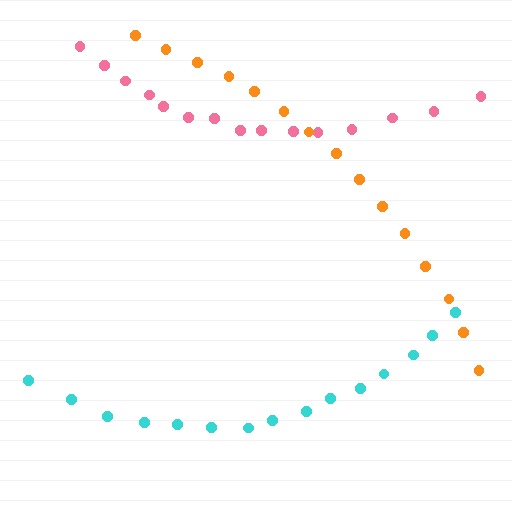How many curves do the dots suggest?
There are 3 distinct paths.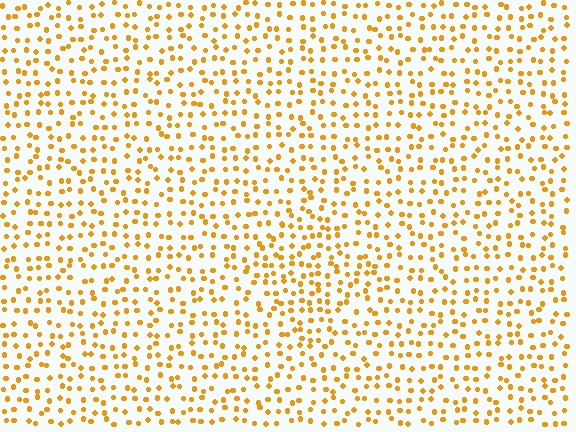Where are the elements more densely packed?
The elements are more densely packed inside the diamond boundary.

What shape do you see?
I see a diamond.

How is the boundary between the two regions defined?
The boundary is defined by a change in element density (approximately 1.4x ratio). All elements are the same color, size, and shape.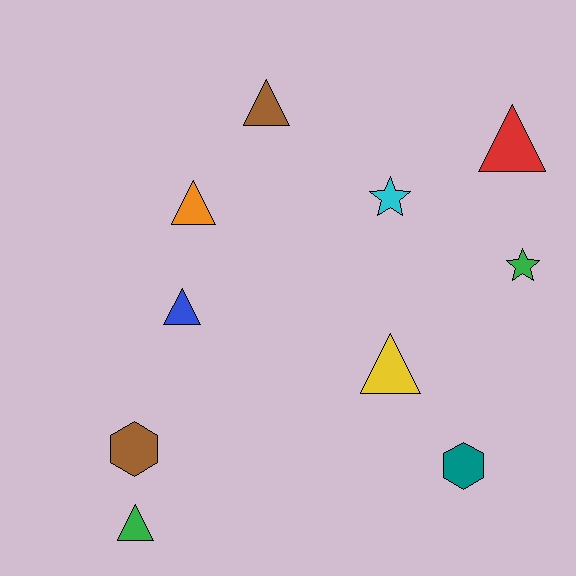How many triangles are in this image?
There are 6 triangles.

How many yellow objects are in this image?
There is 1 yellow object.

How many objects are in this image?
There are 10 objects.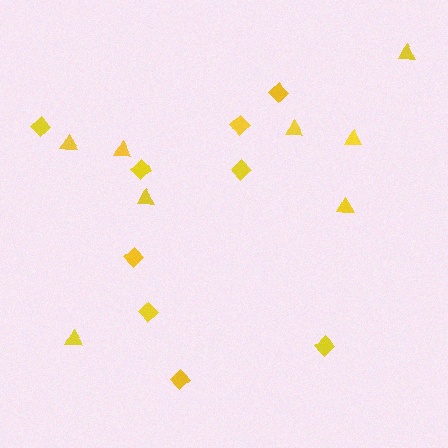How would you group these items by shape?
There are 2 groups: one group of diamonds (9) and one group of triangles (8).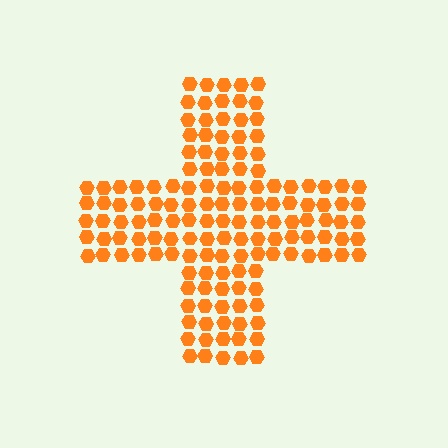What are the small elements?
The small elements are hexagons.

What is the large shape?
The large shape is a cross.